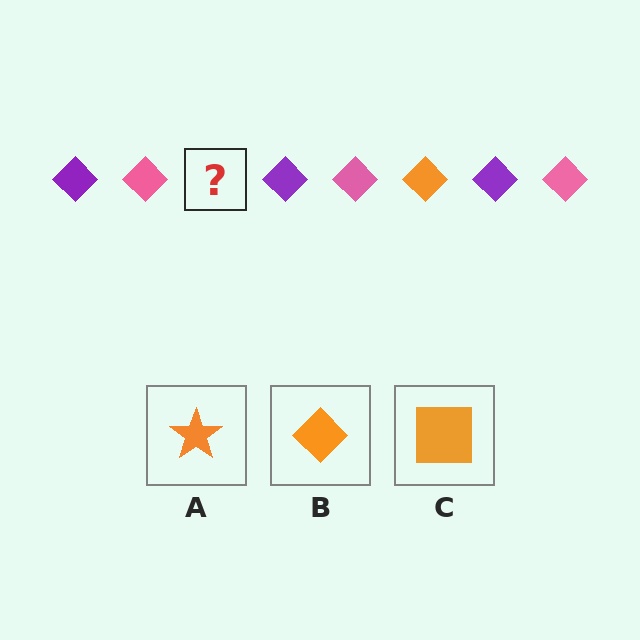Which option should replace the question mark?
Option B.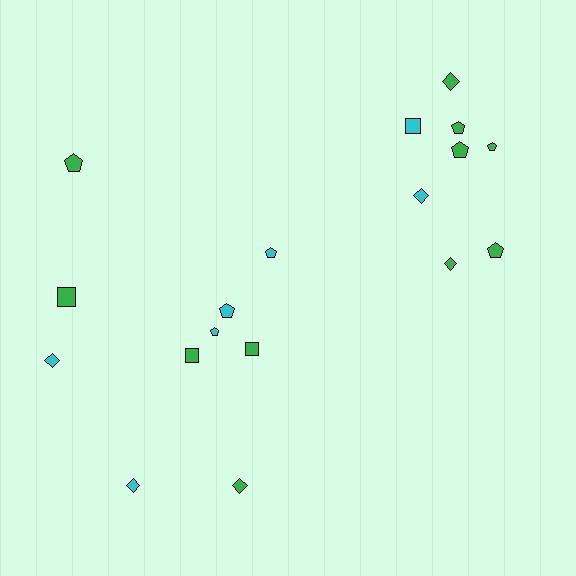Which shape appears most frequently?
Pentagon, with 8 objects.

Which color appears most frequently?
Green, with 11 objects.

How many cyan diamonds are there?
There are 3 cyan diamonds.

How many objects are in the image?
There are 18 objects.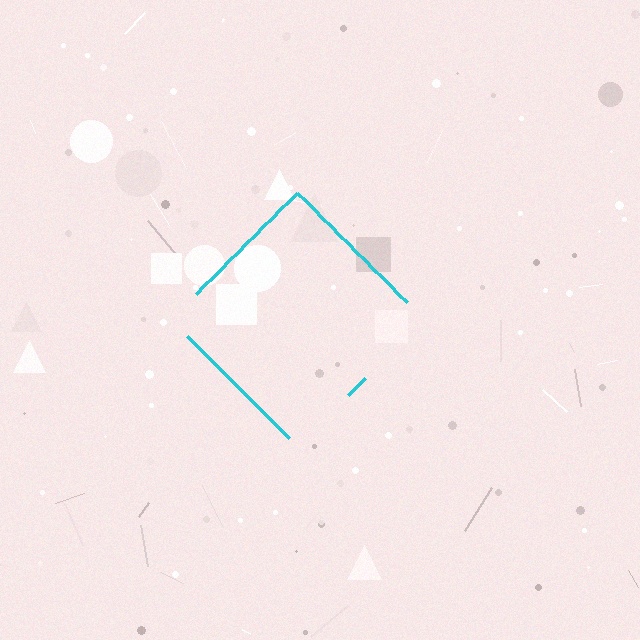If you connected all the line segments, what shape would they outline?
They would outline a diamond.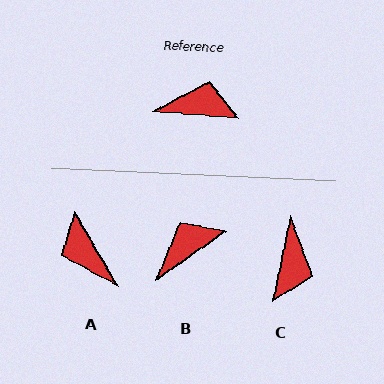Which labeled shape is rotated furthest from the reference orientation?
A, about 124 degrees away.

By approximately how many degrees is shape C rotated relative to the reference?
Approximately 98 degrees clockwise.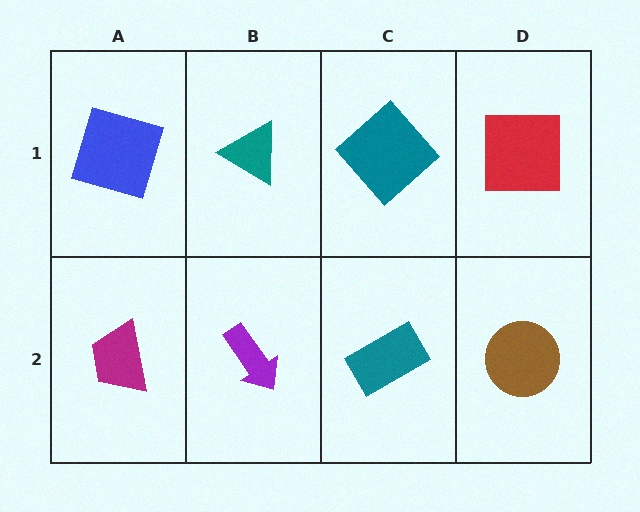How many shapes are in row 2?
4 shapes.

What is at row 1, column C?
A teal diamond.